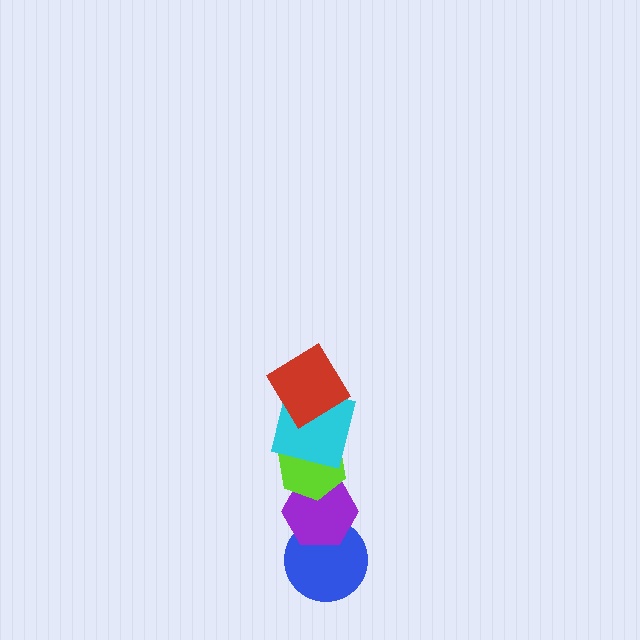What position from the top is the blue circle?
The blue circle is 5th from the top.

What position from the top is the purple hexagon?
The purple hexagon is 4th from the top.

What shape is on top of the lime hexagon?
The cyan square is on top of the lime hexagon.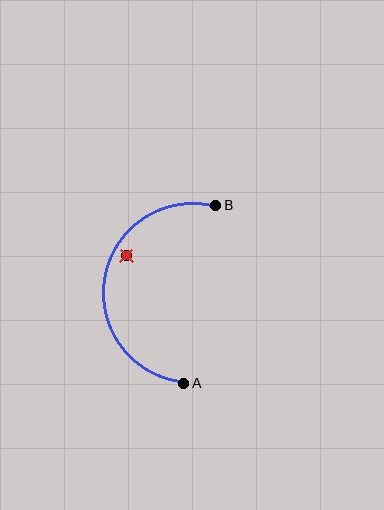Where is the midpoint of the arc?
The arc midpoint is the point on the curve farthest from the straight line joining A and B. It sits to the left of that line.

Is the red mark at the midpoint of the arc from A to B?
No — the red mark does not lie on the arc at all. It sits slightly inside the curve.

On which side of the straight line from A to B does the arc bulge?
The arc bulges to the left of the straight line connecting A and B.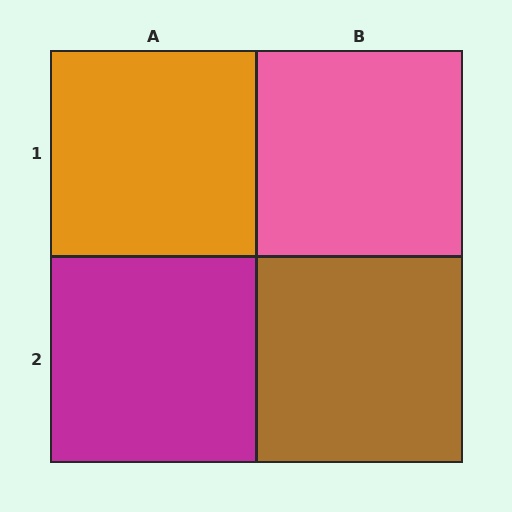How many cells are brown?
1 cell is brown.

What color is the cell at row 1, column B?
Pink.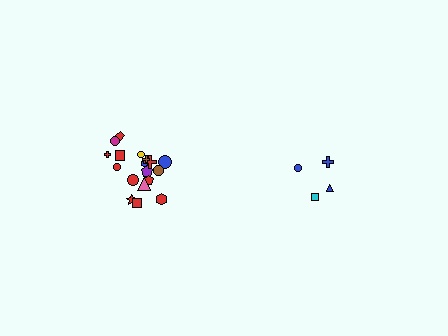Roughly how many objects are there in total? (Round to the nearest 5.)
Roughly 20 objects in total.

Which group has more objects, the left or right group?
The left group.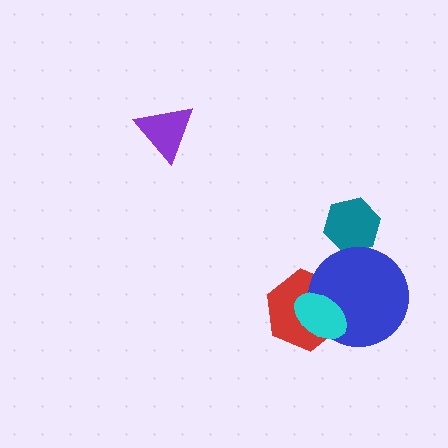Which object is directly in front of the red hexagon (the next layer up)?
The blue circle is directly in front of the red hexagon.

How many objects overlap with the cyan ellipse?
2 objects overlap with the cyan ellipse.